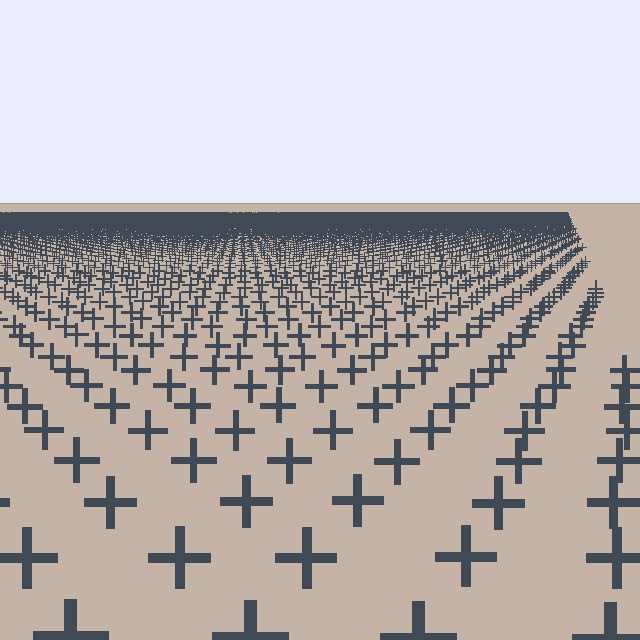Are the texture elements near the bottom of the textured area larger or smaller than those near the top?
Larger. Near the bottom, elements are closer to the viewer and appear at a bigger on-screen size.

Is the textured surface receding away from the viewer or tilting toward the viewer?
The surface is receding away from the viewer. Texture elements get smaller and denser toward the top.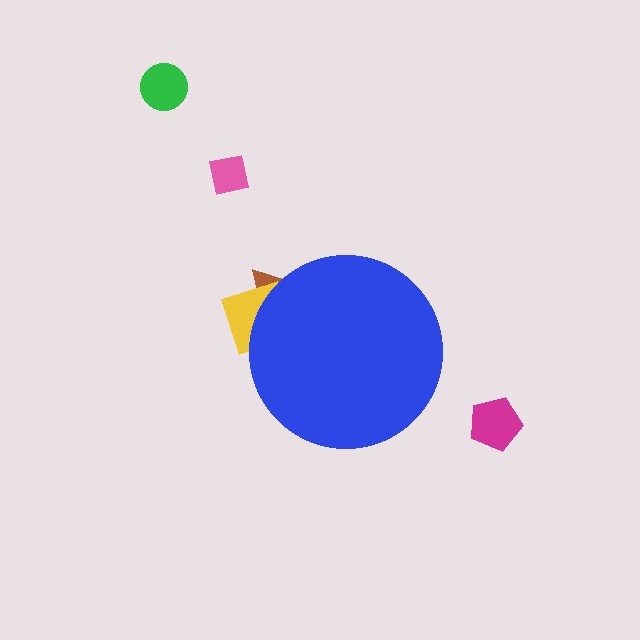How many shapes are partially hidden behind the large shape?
2 shapes are partially hidden.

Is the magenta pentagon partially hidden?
No, the magenta pentagon is fully visible.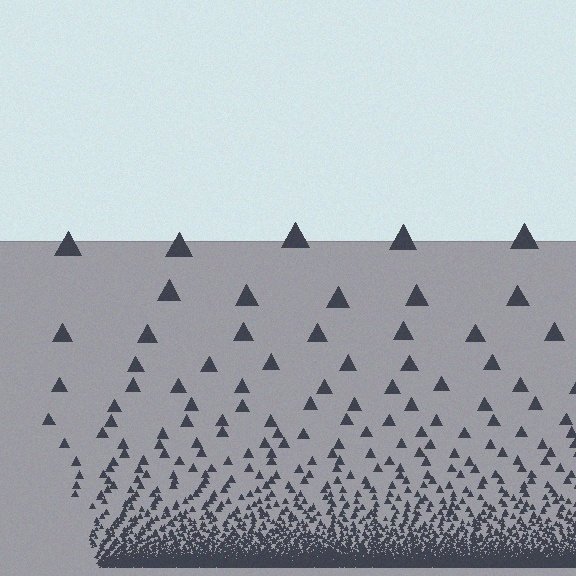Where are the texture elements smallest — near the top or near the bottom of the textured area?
Near the bottom.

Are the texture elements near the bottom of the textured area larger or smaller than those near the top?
Smaller. The gradient is inverted — elements near the bottom are smaller and denser.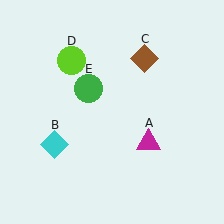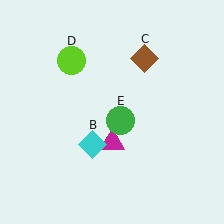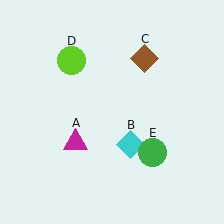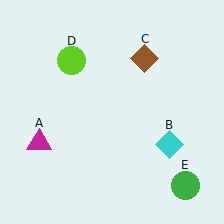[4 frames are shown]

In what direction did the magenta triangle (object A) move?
The magenta triangle (object A) moved left.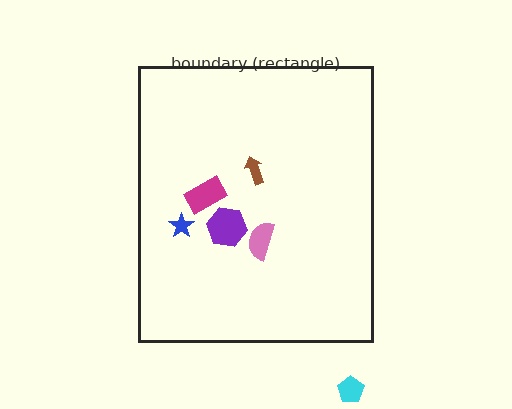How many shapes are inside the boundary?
5 inside, 1 outside.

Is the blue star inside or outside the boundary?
Inside.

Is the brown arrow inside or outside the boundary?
Inside.